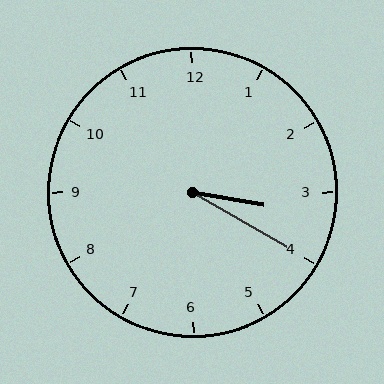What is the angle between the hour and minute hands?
Approximately 20 degrees.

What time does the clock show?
3:20.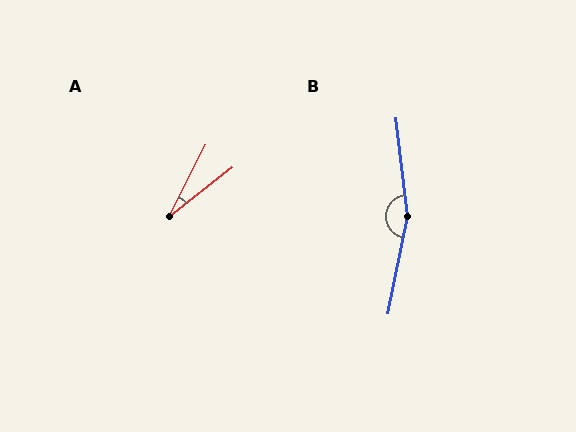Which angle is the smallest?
A, at approximately 25 degrees.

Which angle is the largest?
B, at approximately 162 degrees.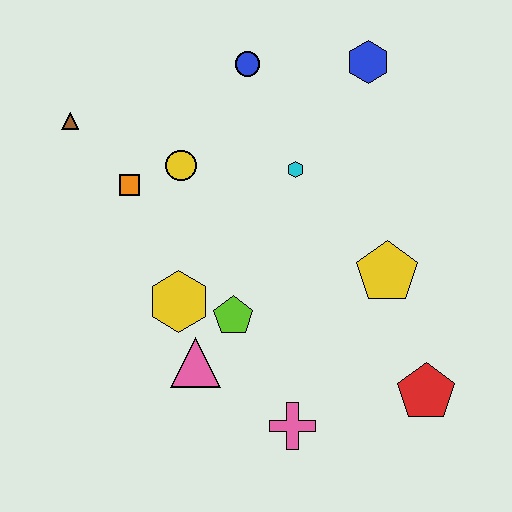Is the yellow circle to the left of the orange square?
No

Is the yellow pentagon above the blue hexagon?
No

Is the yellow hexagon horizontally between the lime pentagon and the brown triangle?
Yes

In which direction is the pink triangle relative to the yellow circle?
The pink triangle is below the yellow circle.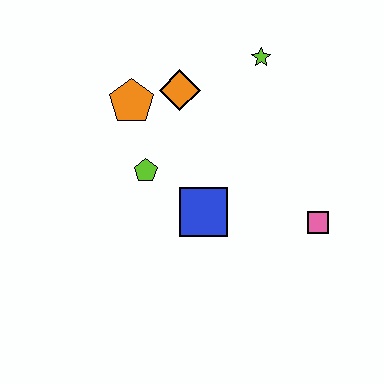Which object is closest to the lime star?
The orange diamond is closest to the lime star.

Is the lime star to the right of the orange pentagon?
Yes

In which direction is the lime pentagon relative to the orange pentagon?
The lime pentagon is below the orange pentagon.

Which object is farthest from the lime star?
The pink square is farthest from the lime star.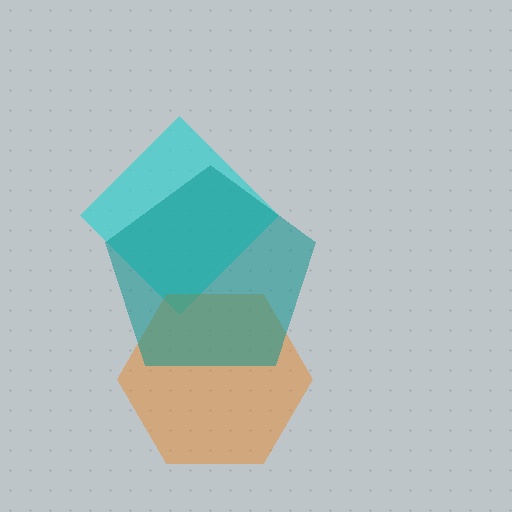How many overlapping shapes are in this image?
There are 3 overlapping shapes in the image.